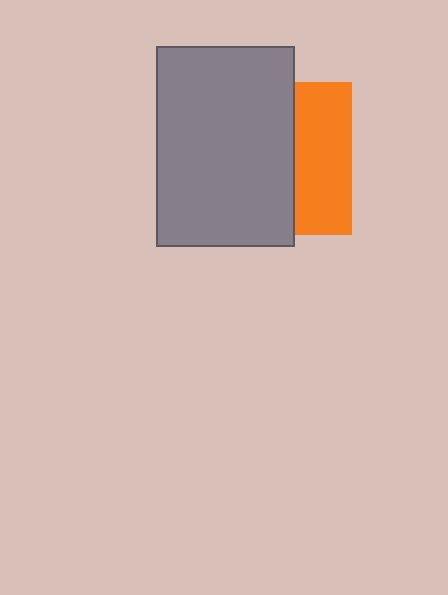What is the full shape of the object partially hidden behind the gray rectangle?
The partially hidden object is an orange square.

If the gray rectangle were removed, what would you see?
You would see the complete orange square.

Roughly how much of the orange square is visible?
A small part of it is visible (roughly 37%).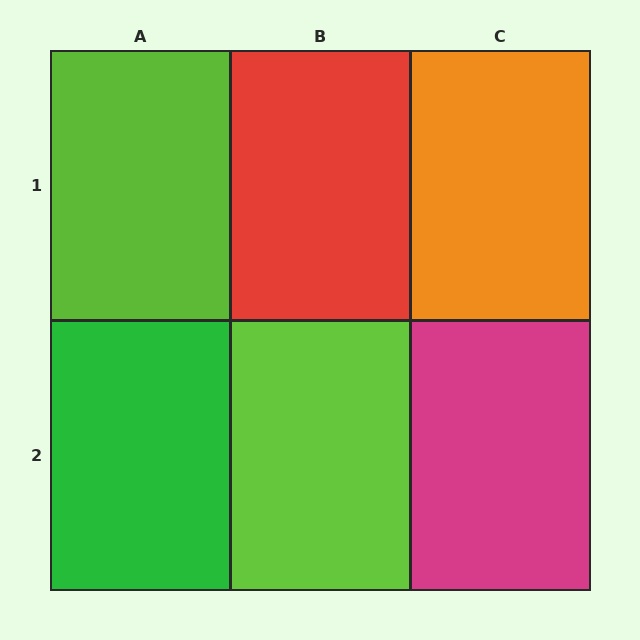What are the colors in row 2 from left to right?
Green, lime, magenta.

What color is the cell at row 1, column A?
Lime.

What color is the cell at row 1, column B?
Red.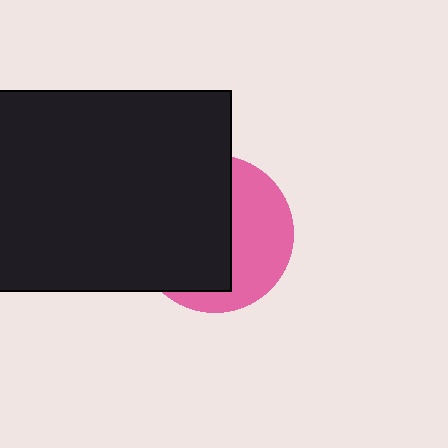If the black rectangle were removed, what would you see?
You would see the complete pink circle.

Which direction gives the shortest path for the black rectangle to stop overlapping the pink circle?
Moving left gives the shortest separation.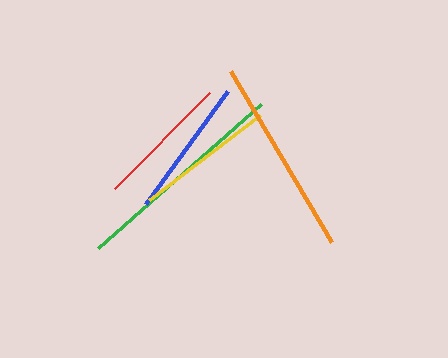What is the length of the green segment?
The green segment is approximately 218 pixels long.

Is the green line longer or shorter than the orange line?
The green line is longer than the orange line.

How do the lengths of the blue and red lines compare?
The blue and red lines are approximately the same length.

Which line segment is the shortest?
The red line is the shortest at approximately 135 pixels.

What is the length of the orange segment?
The orange segment is approximately 198 pixels long.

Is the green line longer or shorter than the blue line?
The green line is longer than the blue line.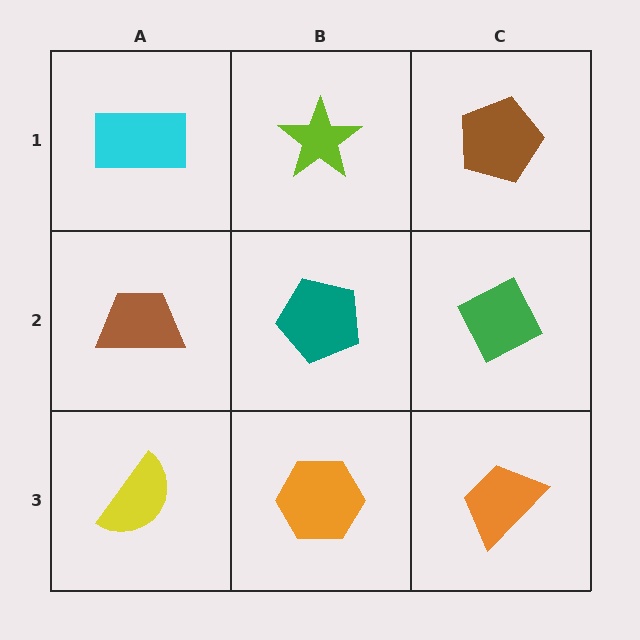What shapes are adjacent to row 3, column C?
A green diamond (row 2, column C), an orange hexagon (row 3, column B).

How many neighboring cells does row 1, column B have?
3.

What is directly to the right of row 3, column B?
An orange trapezoid.